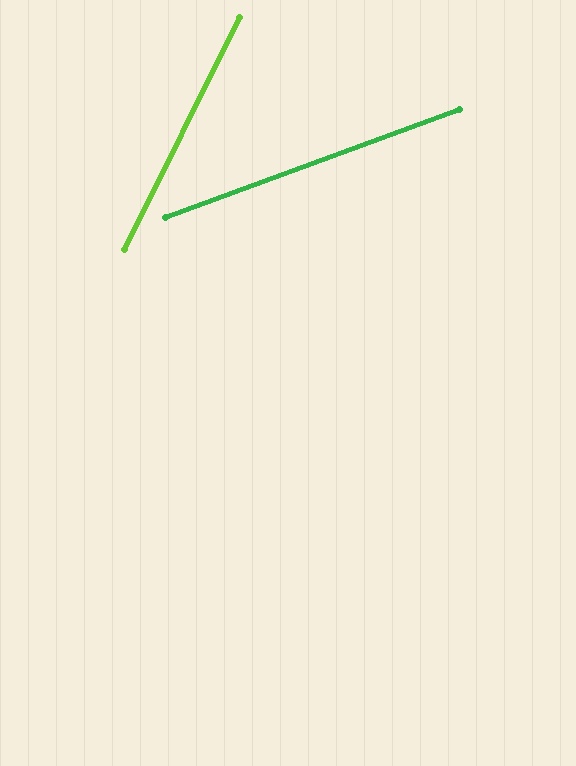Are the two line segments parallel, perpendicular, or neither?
Neither parallel nor perpendicular — they differ by about 44°.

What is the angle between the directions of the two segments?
Approximately 44 degrees.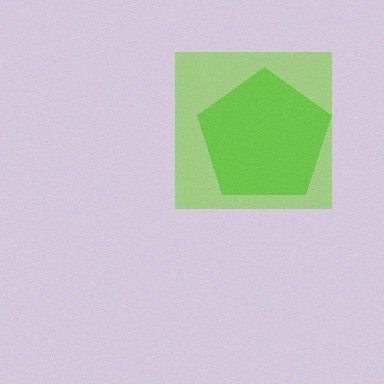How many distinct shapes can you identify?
There are 2 distinct shapes: a green pentagon, a lime square.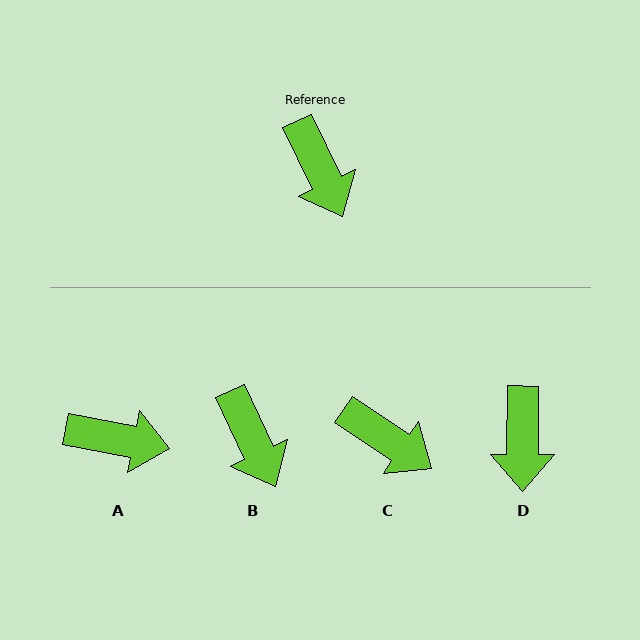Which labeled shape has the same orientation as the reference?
B.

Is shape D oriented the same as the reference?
No, it is off by about 26 degrees.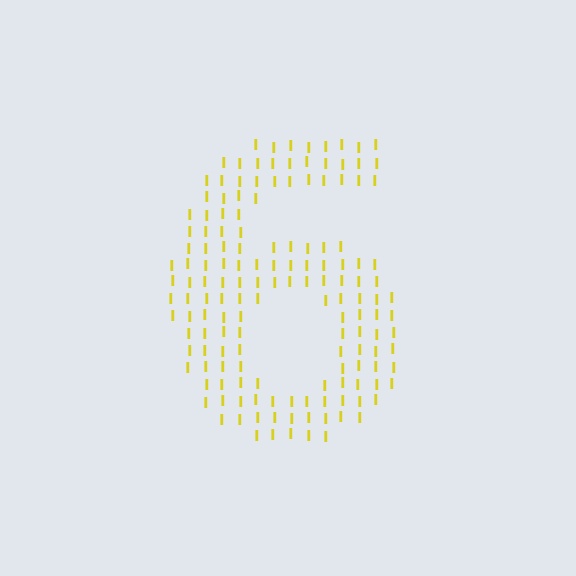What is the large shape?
The large shape is the digit 6.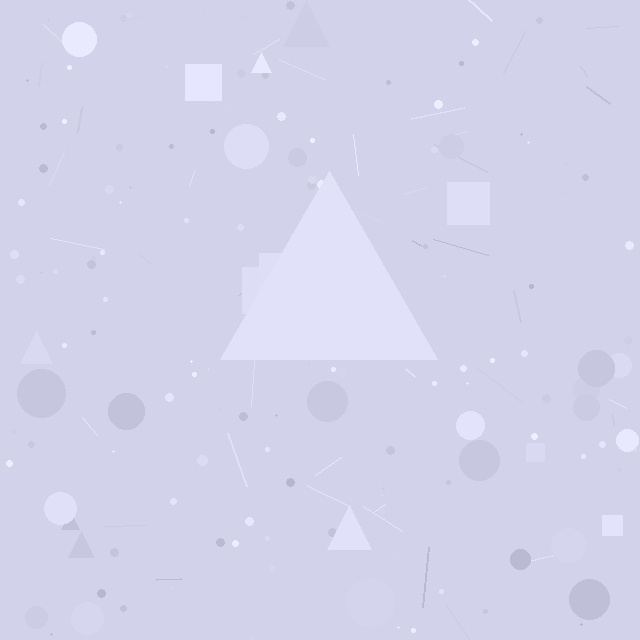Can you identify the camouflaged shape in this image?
The camouflaged shape is a triangle.